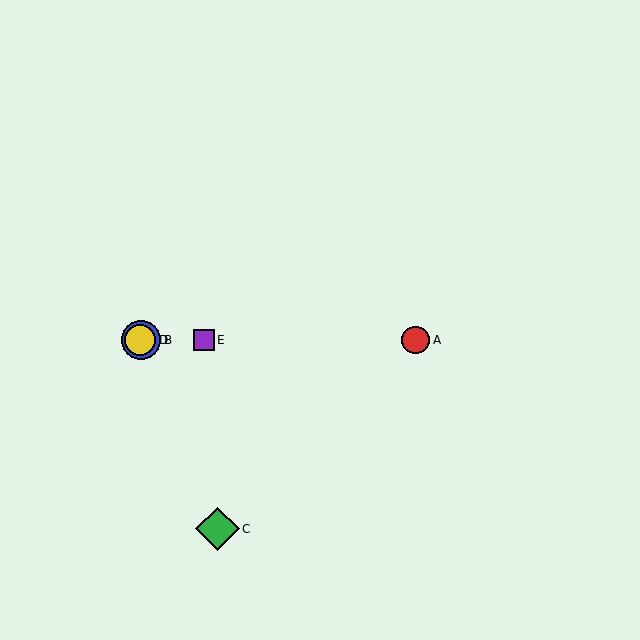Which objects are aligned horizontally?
Objects A, B, D, E are aligned horizontally.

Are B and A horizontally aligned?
Yes, both are at y≈340.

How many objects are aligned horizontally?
4 objects (A, B, D, E) are aligned horizontally.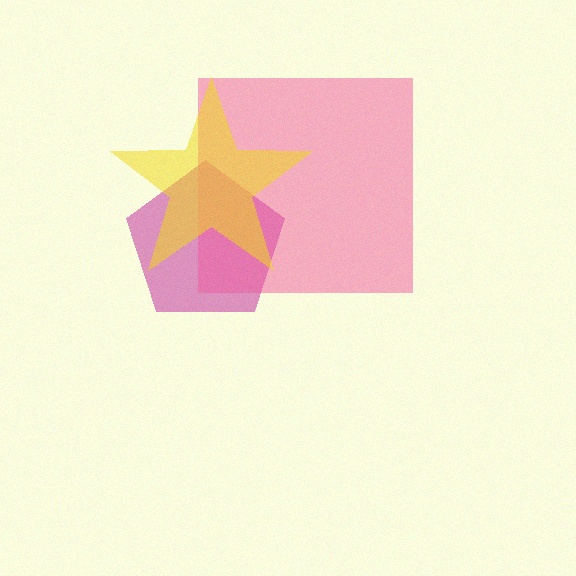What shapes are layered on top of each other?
The layered shapes are: a magenta pentagon, a pink square, a yellow star.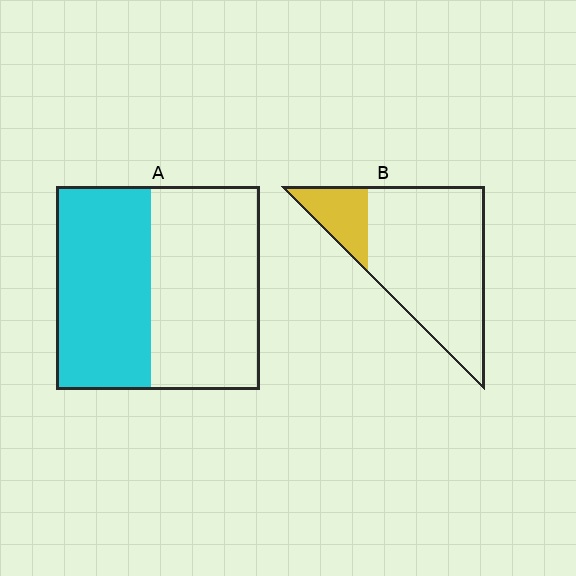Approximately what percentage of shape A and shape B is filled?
A is approximately 45% and B is approximately 20%.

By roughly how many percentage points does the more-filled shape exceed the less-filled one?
By roughly 30 percentage points (A over B).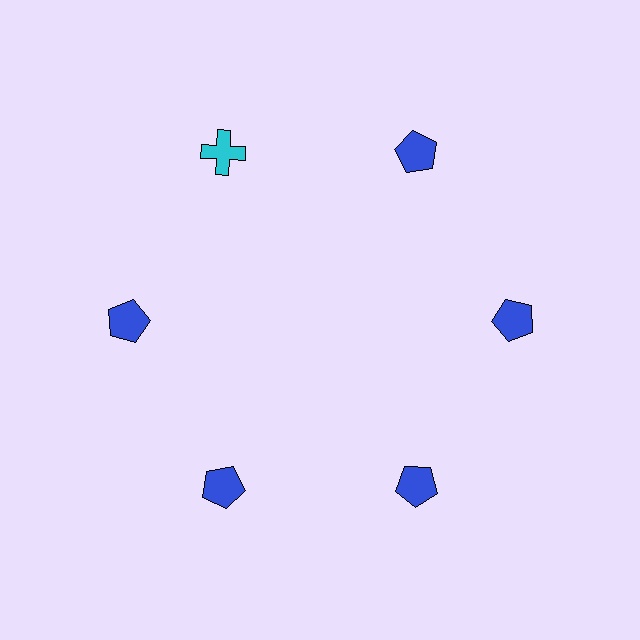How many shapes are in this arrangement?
There are 6 shapes arranged in a ring pattern.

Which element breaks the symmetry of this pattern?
The cyan cross at roughly the 11 o'clock position breaks the symmetry. All other shapes are blue pentagons.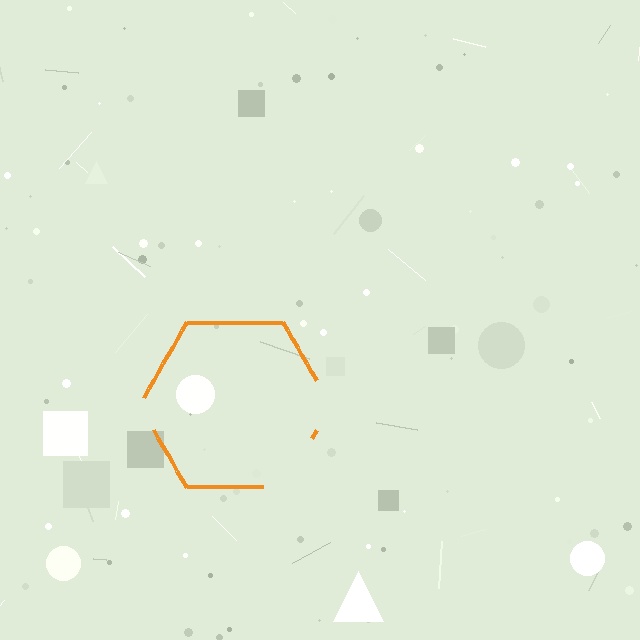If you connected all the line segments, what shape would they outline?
They would outline a hexagon.